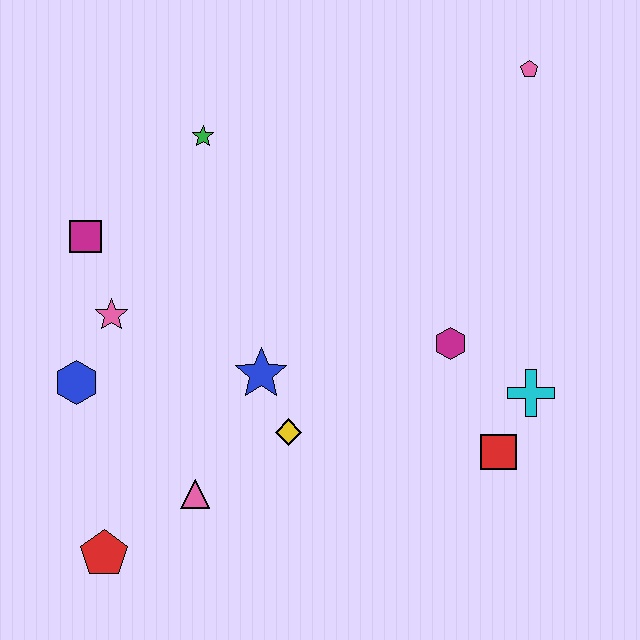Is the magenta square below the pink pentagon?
Yes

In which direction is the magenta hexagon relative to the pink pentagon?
The magenta hexagon is below the pink pentagon.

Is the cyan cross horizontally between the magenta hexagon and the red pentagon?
No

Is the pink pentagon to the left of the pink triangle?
No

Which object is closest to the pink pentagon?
The magenta hexagon is closest to the pink pentagon.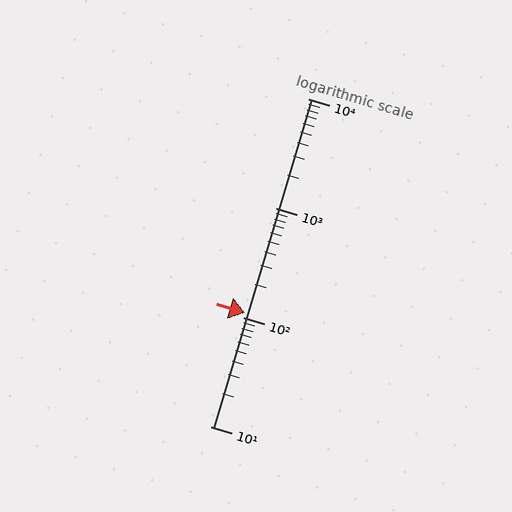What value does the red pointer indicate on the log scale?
The pointer indicates approximately 110.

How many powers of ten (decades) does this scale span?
The scale spans 3 decades, from 10 to 10000.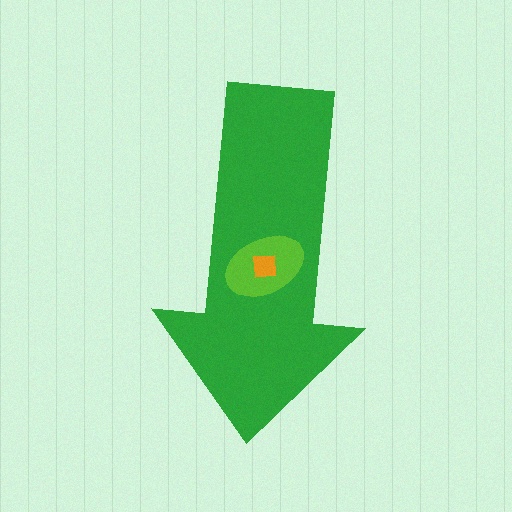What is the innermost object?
The orange square.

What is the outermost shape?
The green arrow.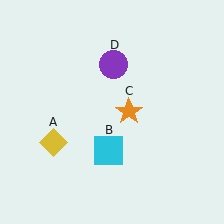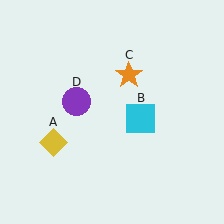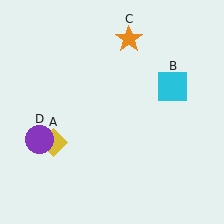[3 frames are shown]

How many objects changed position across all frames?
3 objects changed position: cyan square (object B), orange star (object C), purple circle (object D).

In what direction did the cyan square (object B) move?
The cyan square (object B) moved up and to the right.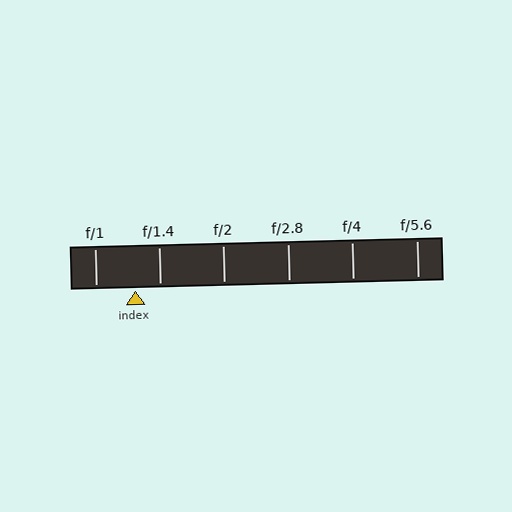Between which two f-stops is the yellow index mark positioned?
The index mark is between f/1 and f/1.4.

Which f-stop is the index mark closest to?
The index mark is closest to f/1.4.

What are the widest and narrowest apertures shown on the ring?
The widest aperture shown is f/1 and the narrowest is f/5.6.